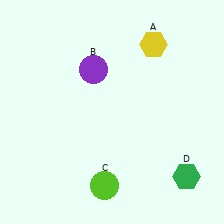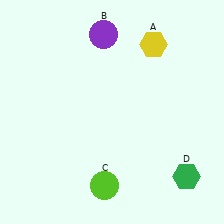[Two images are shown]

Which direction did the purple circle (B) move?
The purple circle (B) moved up.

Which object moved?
The purple circle (B) moved up.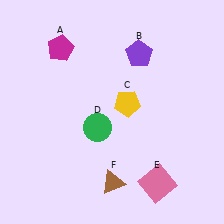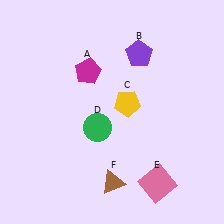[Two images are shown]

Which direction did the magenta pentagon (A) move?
The magenta pentagon (A) moved right.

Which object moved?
The magenta pentagon (A) moved right.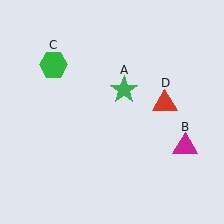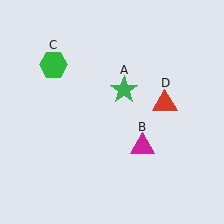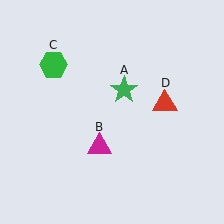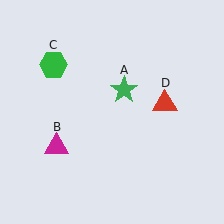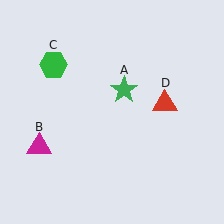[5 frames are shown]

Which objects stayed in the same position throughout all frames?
Green star (object A) and green hexagon (object C) and red triangle (object D) remained stationary.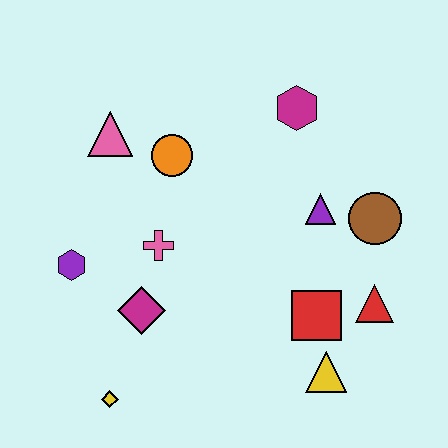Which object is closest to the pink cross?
The magenta diamond is closest to the pink cross.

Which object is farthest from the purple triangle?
The yellow diamond is farthest from the purple triangle.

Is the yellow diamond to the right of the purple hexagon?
Yes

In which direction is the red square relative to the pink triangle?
The red square is to the right of the pink triangle.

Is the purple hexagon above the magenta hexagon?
No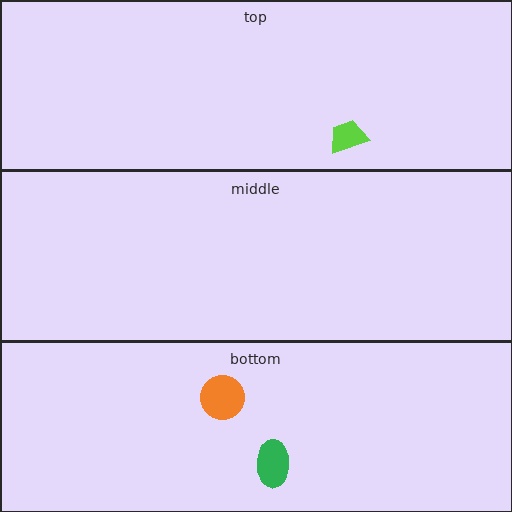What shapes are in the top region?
The lime trapezoid.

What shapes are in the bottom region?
The green ellipse, the orange circle.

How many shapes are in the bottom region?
2.